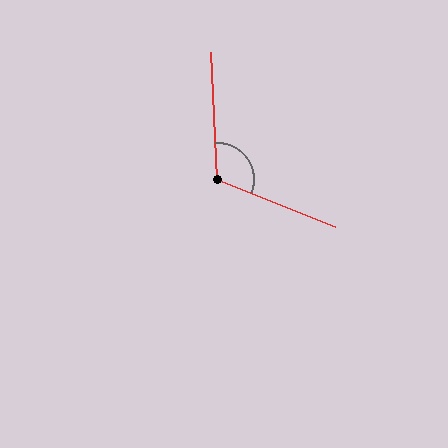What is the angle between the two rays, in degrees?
Approximately 114 degrees.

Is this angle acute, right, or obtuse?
It is obtuse.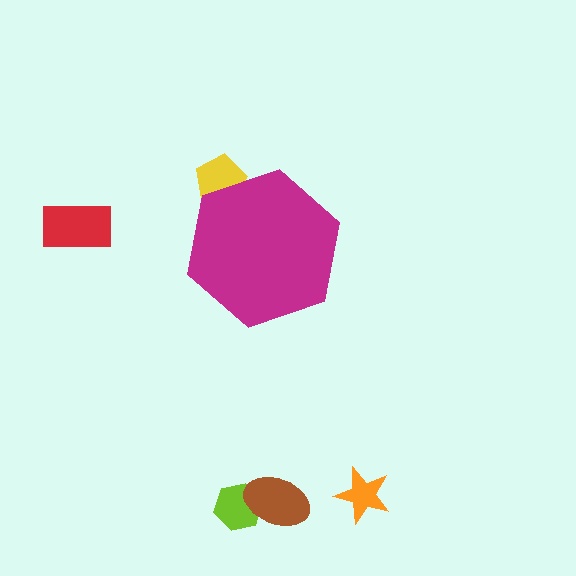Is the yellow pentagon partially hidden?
Yes, the yellow pentagon is partially hidden behind the magenta hexagon.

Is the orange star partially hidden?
No, the orange star is fully visible.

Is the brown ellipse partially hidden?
No, the brown ellipse is fully visible.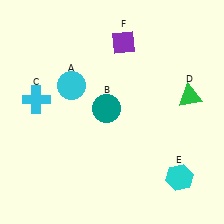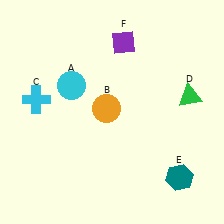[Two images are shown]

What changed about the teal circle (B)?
In Image 1, B is teal. In Image 2, it changed to orange.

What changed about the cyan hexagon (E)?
In Image 1, E is cyan. In Image 2, it changed to teal.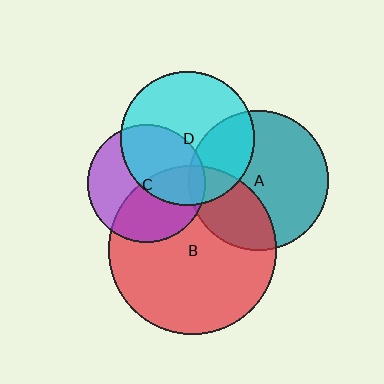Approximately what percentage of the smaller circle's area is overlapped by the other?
Approximately 20%.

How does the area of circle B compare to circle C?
Approximately 2.1 times.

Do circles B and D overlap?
Yes.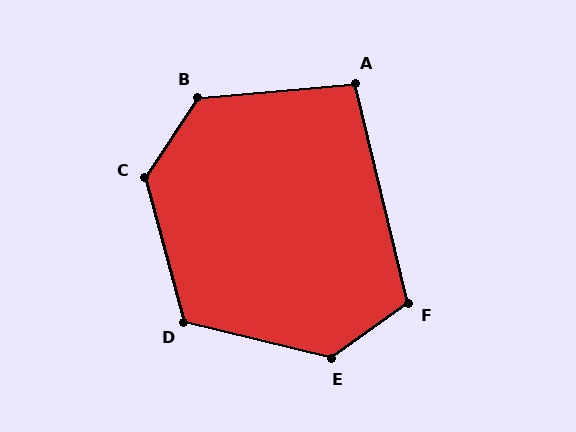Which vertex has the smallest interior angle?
A, at approximately 98 degrees.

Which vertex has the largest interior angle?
C, at approximately 131 degrees.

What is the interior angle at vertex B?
Approximately 129 degrees (obtuse).